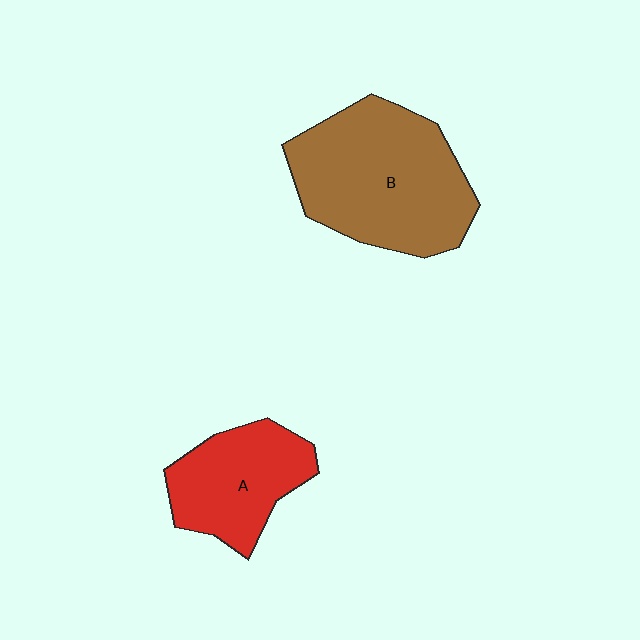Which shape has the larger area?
Shape B (brown).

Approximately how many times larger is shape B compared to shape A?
Approximately 1.7 times.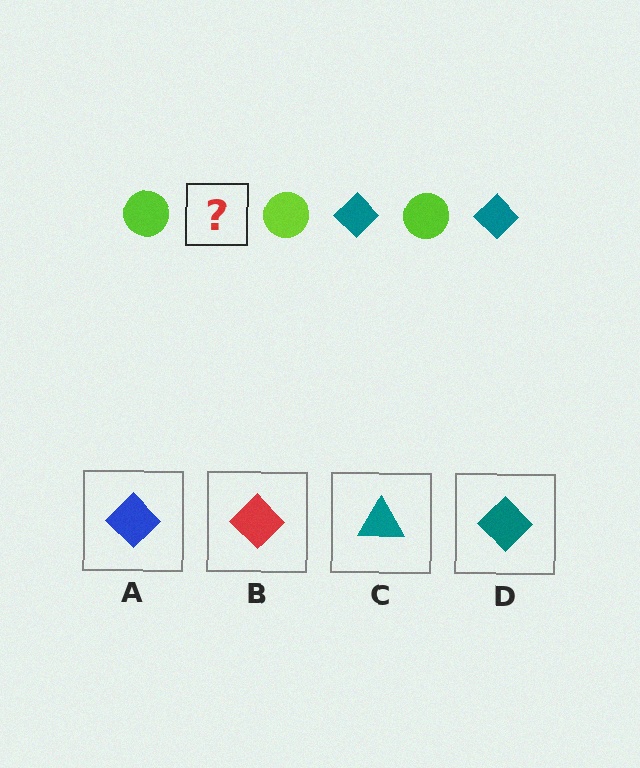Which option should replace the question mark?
Option D.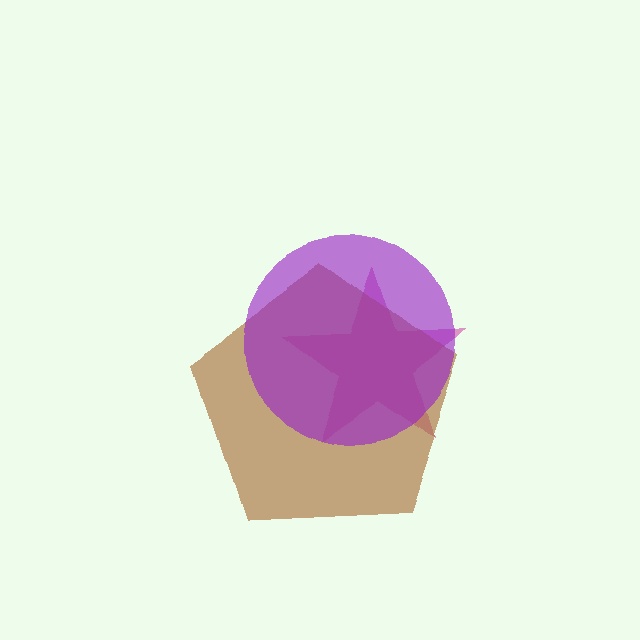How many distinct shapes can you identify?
There are 3 distinct shapes: a magenta star, a brown pentagon, a purple circle.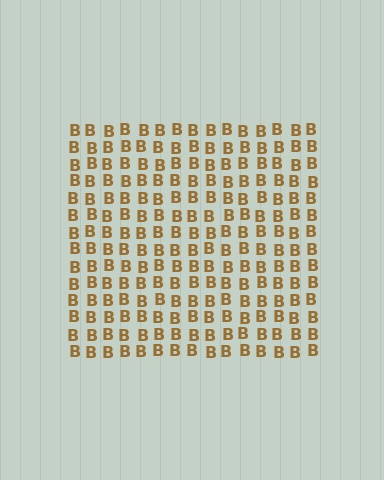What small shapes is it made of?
It is made of small letter B's.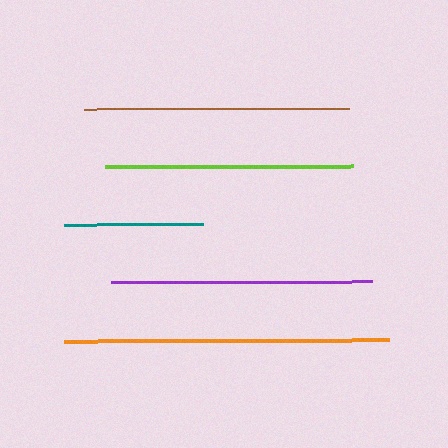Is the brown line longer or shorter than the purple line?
The brown line is longer than the purple line.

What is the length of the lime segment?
The lime segment is approximately 248 pixels long.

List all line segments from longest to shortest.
From longest to shortest: orange, brown, purple, lime, teal.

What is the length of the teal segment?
The teal segment is approximately 138 pixels long.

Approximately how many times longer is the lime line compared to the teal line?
The lime line is approximately 1.8 times the length of the teal line.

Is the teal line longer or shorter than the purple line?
The purple line is longer than the teal line.